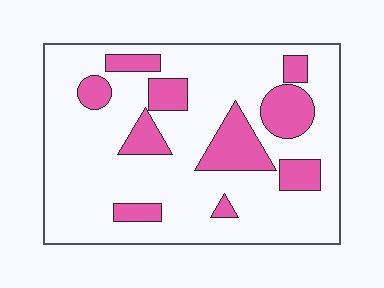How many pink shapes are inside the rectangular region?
10.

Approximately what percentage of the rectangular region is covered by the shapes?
Approximately 20%.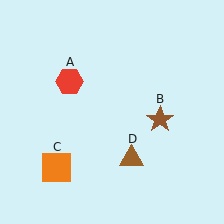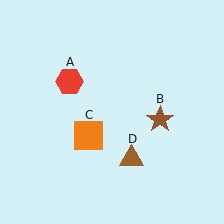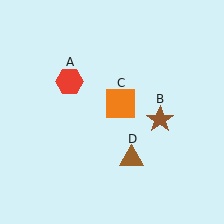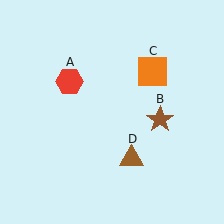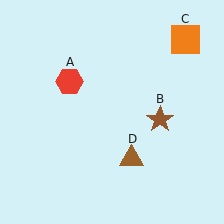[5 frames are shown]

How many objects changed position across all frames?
1 object changed position: orange square (object C).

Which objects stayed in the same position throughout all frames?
Red hexagon (object A) and brown star (object B) and brown triangle (object D) remained stationary.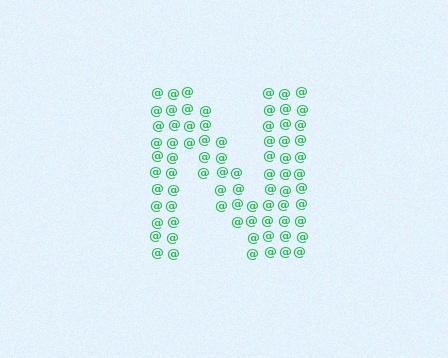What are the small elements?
The small elements are at signs.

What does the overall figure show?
The overall figure shows the letter N.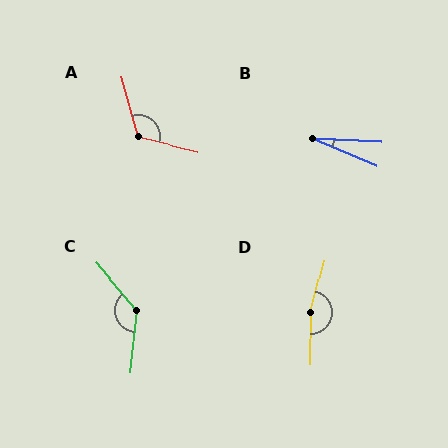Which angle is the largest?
D, at approximately 166 degrees.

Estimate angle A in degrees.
Approximately 120 degrees.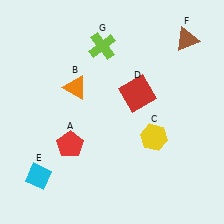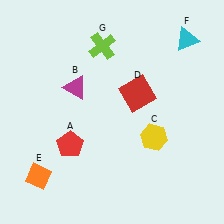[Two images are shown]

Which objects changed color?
B changed from orange to magenta. E changed from cyan to orange. F changed from brown to cyan.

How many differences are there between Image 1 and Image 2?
There are 3 differences between the two images.